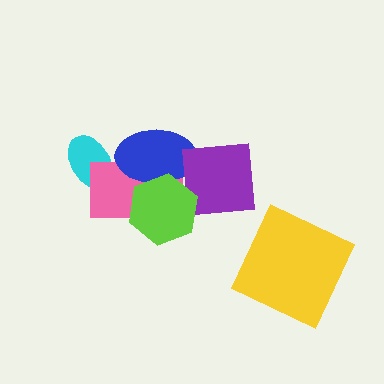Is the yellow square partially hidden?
No, no other shape covers it.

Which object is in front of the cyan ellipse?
The pink rectangle is in front of the cyan ellipse.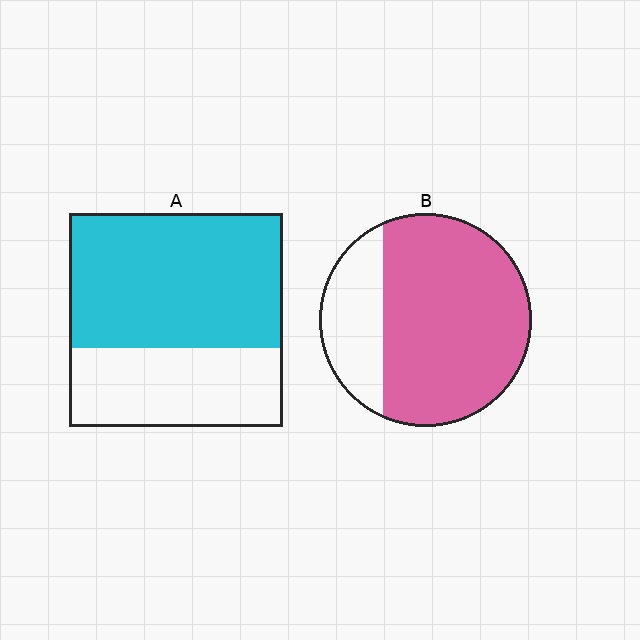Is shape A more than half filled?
Yes.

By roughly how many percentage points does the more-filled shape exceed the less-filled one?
By roughly 10 percentage points (B over A).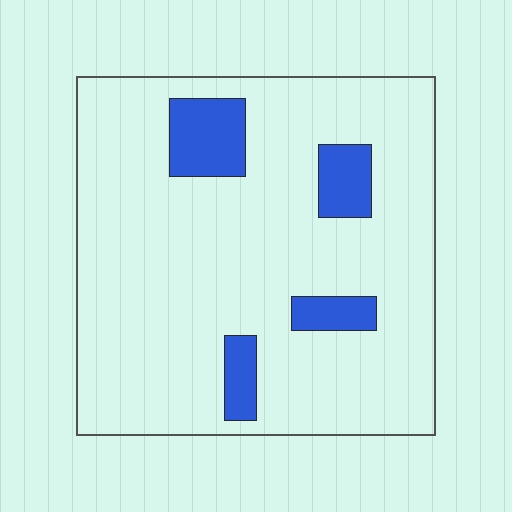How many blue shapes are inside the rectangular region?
4.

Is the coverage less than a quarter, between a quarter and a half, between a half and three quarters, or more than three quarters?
Less than a quarter.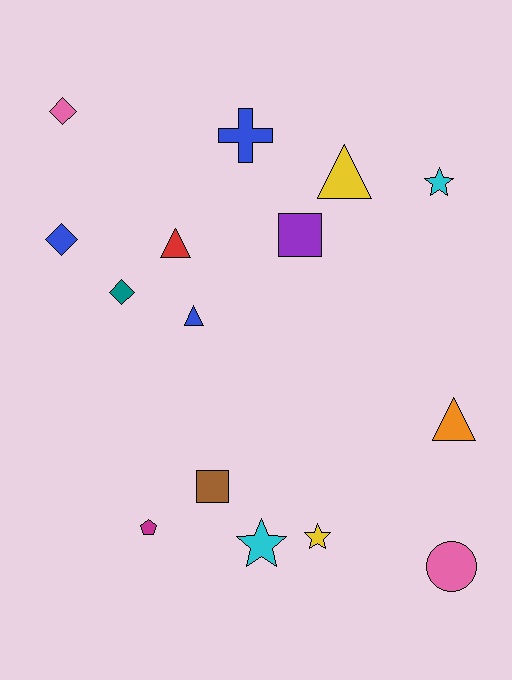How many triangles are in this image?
There are 4 triangles.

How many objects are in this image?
There are 15 objects.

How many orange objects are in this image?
There is 1 orange object.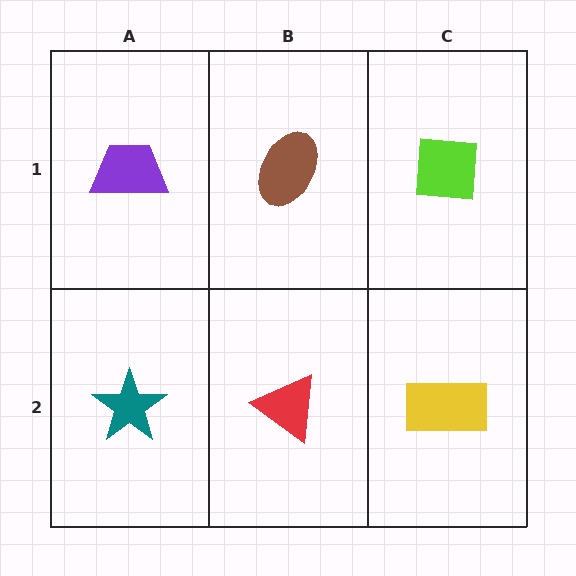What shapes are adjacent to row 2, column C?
A lime square (row 1, column C), a red triangle (row 2, column B).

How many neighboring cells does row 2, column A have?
2.